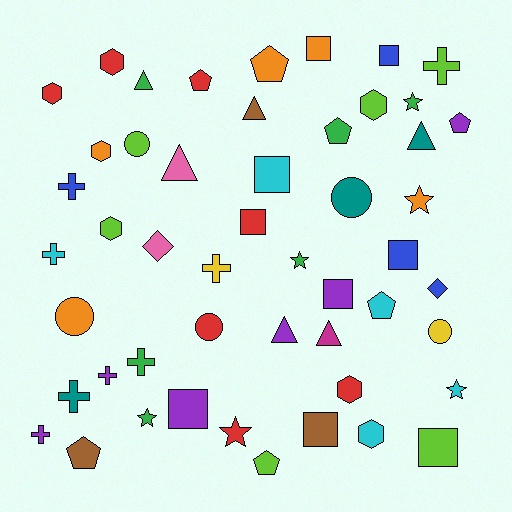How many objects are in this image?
There are 50 objects.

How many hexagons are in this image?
There are 7 hexagons.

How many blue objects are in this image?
There are 4 blue objects.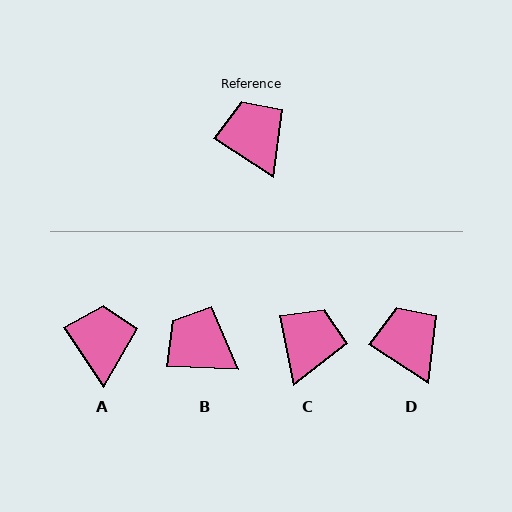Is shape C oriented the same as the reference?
No, it is off by about 45 degrees.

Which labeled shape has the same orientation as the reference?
D.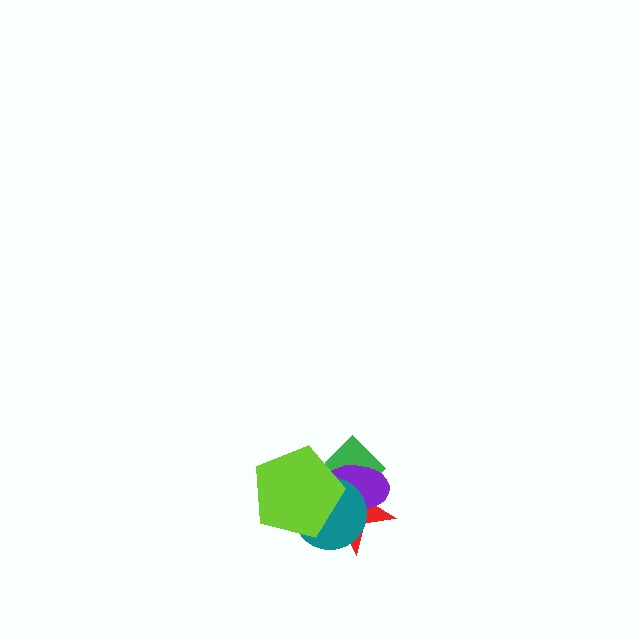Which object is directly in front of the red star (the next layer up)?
The purple ellipse is directly in front of the red star.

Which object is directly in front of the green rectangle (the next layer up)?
The red star is directly in front of the green rectangle.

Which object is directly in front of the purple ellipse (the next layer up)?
The teal circle is directly in front of the purple ellipse.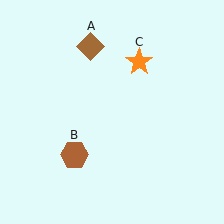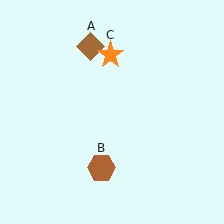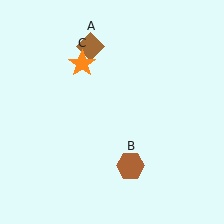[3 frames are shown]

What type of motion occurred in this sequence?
The brown hexagon (object B), orange star (object C) rotated counterclockwise around the center of the scene.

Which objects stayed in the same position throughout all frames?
Brown diamond (object A) remained stationary.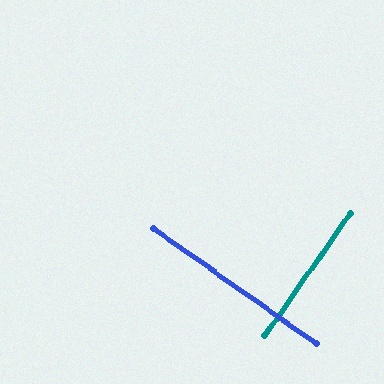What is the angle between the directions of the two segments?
Approximately 90 degrees.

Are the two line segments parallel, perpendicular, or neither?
Perpendicular — they meet at approximately 90°.